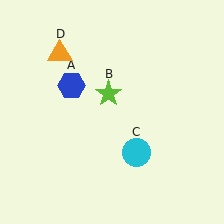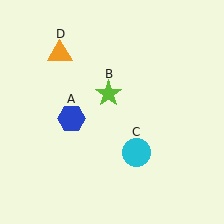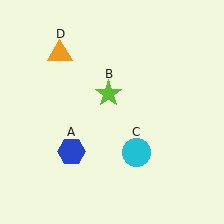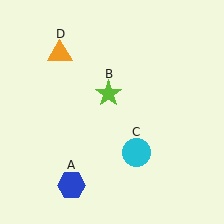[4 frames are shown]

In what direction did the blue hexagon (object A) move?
The blue hexagon (object A) moved down.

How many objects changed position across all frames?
1 object changed position: blue hexagon (object A).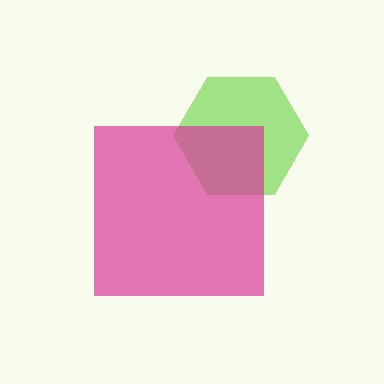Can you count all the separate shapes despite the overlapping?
Yes, there are 2 separate shapes.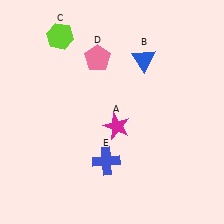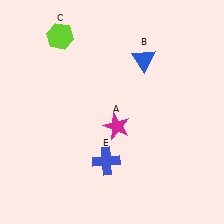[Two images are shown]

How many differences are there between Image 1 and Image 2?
There is 1 difference between the two images.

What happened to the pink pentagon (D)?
The pink pentagon (D) was removed in Image 2. It was in the top-left area of Image 1.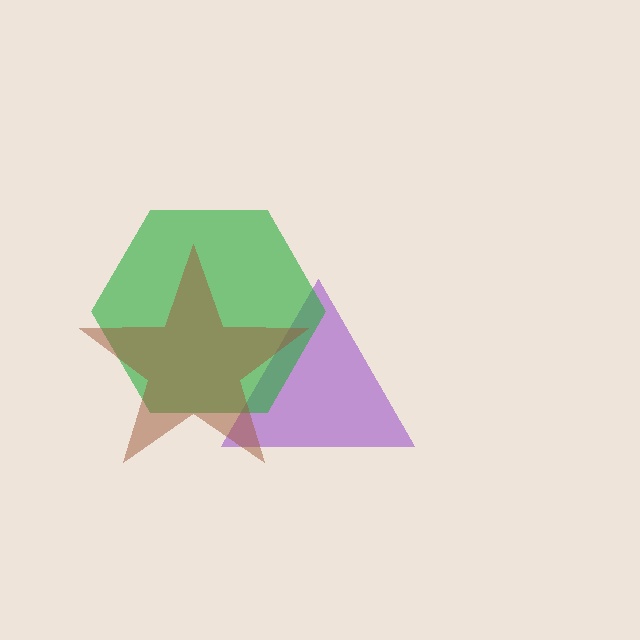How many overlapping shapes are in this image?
There are 3 overlapping shapes in the image.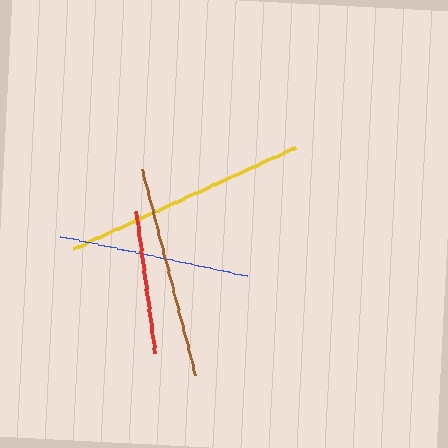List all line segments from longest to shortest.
From longest to shortest: yellow, brown, blue, red.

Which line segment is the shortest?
The red line is the shortest at approximately 142 pixels.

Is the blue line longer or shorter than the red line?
The blue line is longer than the red line.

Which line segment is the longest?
The yellow line is the longest at approximately 245 pixels.